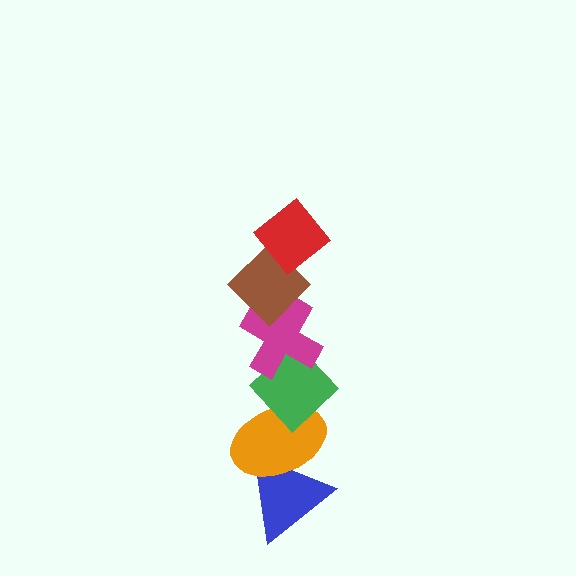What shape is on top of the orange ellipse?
The green diamond is on top of the orange ellipse.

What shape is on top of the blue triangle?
The orange ellipse is on top of the blue triangle.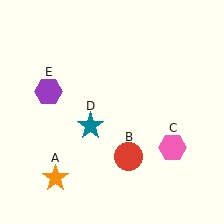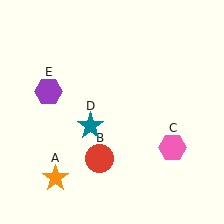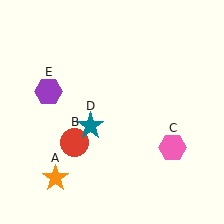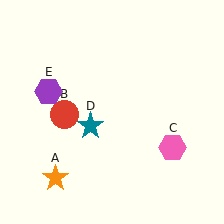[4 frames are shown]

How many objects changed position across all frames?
1 object changed position: red circle (object B).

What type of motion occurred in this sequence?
The red circle (object B) rotated clockwise around the center of the scene.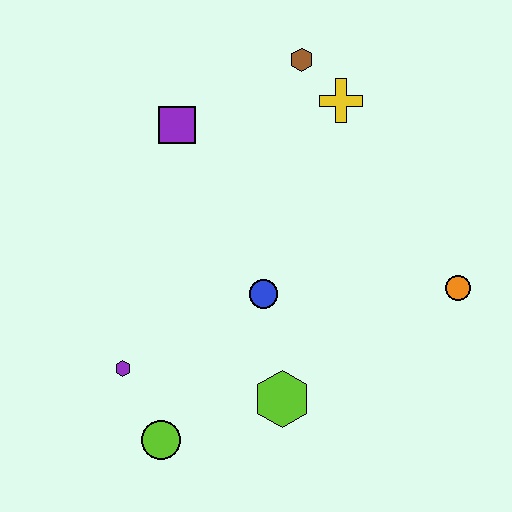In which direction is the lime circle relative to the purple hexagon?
The lime circle is below the purple hexagon.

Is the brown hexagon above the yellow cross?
Yes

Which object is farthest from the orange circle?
The purple hexagon is farthest from the orange circle.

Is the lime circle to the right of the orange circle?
No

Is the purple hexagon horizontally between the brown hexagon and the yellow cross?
No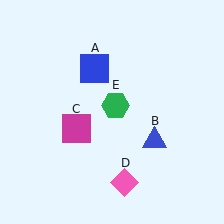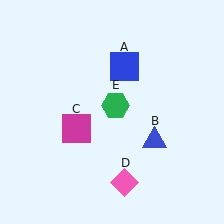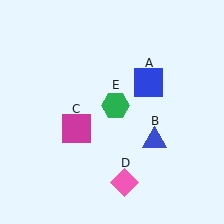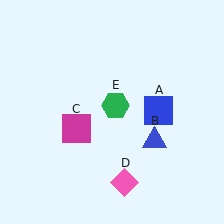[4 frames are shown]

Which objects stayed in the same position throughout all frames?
Blue triangle (object B) and magenta square (object C) and pink diamond (object D) and green hexagon (object E) remained stationary.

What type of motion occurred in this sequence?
The blue square (object A) rotated clockwise around the center of the scene.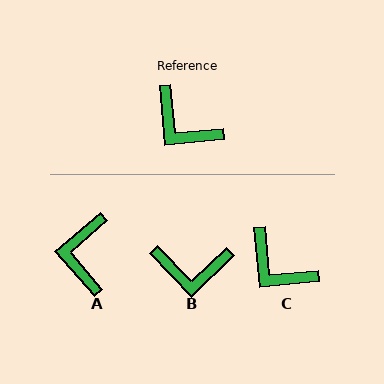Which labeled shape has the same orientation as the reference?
C.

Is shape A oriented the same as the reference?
No, it is off by about 55 degrees.